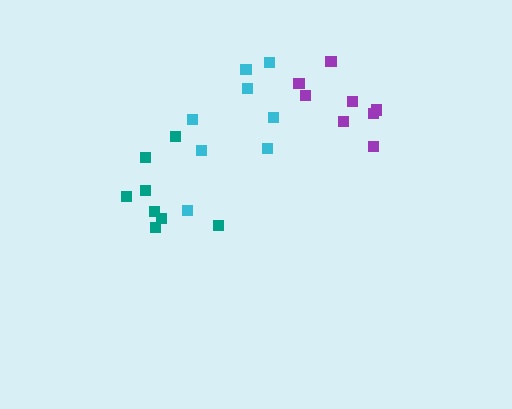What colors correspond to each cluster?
The clusters are colored: teal, cyan, purple.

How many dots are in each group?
Group 1: 8 dots, Group 2: 8 dots, Group 3: 8 dots (24 total).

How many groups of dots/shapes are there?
There are 3 groups.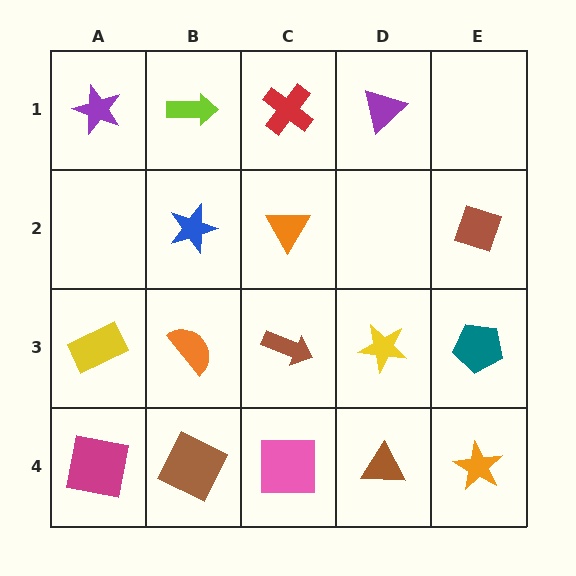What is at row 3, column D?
A yellow star.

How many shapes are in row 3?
5 shapes.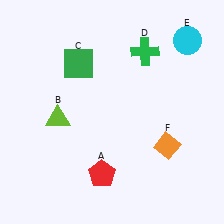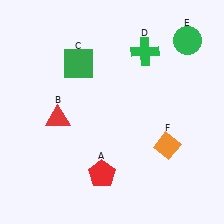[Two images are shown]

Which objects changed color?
B changed from lime to red. E changed from cyan to green.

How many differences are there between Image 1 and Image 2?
There are 2 differences between the two images.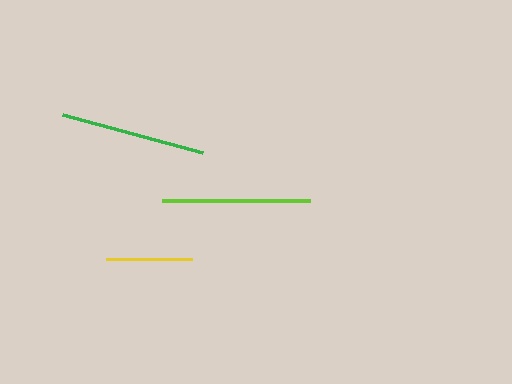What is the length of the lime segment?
The lime segment is approximately 148 pixels long.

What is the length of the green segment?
The green segment is approximately 145 pixels long.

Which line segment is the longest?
The lime line is the longest at approximately 148 pixels.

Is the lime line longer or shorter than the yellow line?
The lime line is longer than the yellow line.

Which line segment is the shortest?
The yellow line is the shortest at approximately 86 pixels.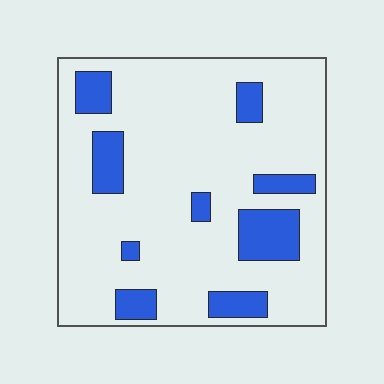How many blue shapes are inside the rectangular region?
9.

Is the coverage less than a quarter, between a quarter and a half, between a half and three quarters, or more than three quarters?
Less than a quarter.